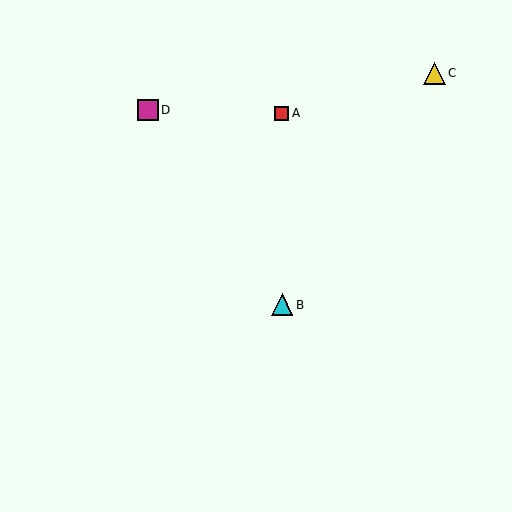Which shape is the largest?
The yellow triangle (labeled C) is the largest.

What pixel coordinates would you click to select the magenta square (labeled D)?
Click at (148, 110) to select the magenta square D.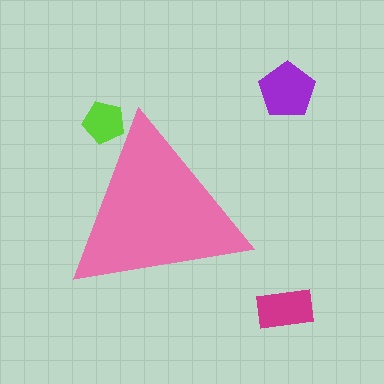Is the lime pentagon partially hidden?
Yes, the lime pentagon is partially hidden behind the pink triangle.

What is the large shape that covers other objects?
A pink triangle.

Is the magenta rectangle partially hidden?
No, the magenta rectangle is fully visible.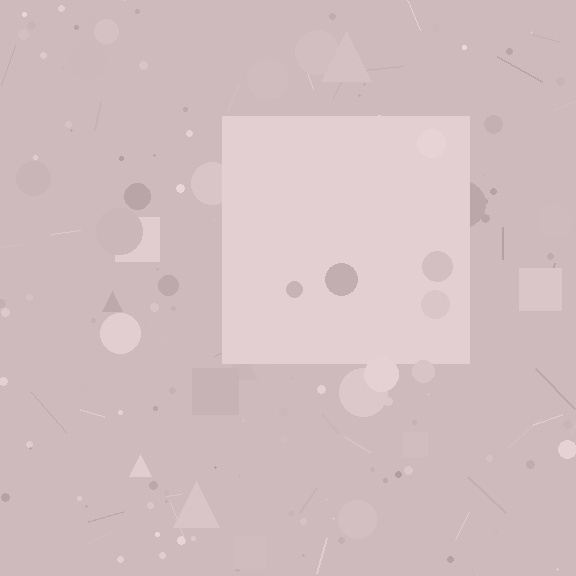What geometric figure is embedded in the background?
A square is embedded in the background.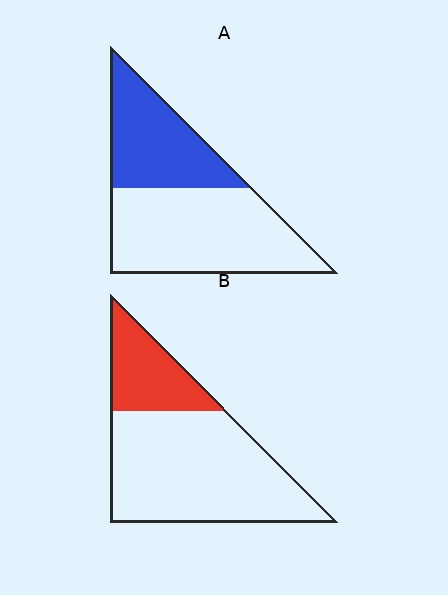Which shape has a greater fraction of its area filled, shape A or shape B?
Shape A.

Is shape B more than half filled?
No.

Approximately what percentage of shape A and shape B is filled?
A is approximately 40% and B is approximately 25%.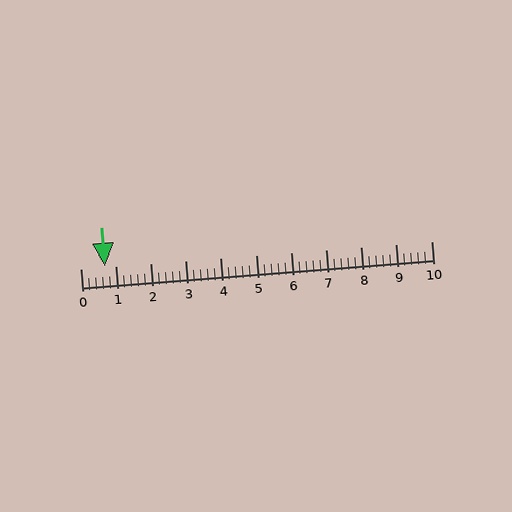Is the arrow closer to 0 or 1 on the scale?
The arrow is closer to 1.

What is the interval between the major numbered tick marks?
The major tick marks are spaced 1 units apart.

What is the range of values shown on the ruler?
The ruler shows values from 0 to 10.